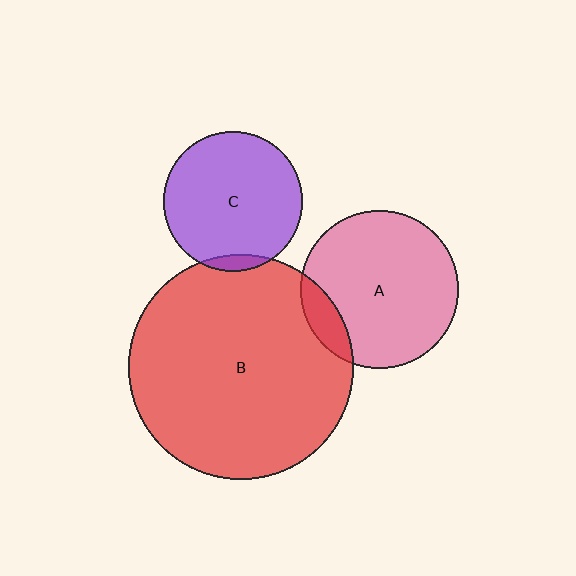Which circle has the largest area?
Circle B (red).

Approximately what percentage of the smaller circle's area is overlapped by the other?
Approximately 5%.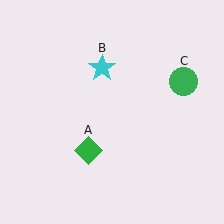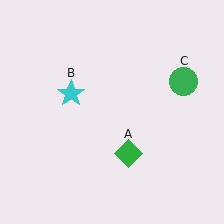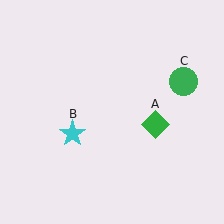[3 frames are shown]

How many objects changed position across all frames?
2 objects changed position: green diamond (object A), cyan star (object B).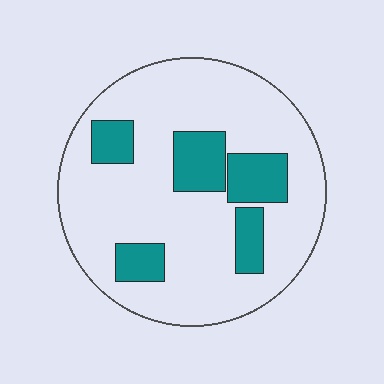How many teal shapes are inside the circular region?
5.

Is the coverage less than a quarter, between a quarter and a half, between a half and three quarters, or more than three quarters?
Less than a quarter.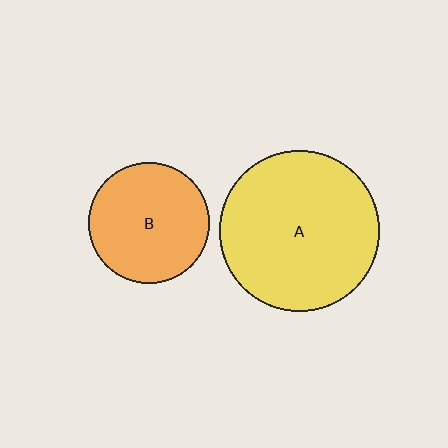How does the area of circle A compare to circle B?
Approximately 1.7 times.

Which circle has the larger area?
Circle A (yellow).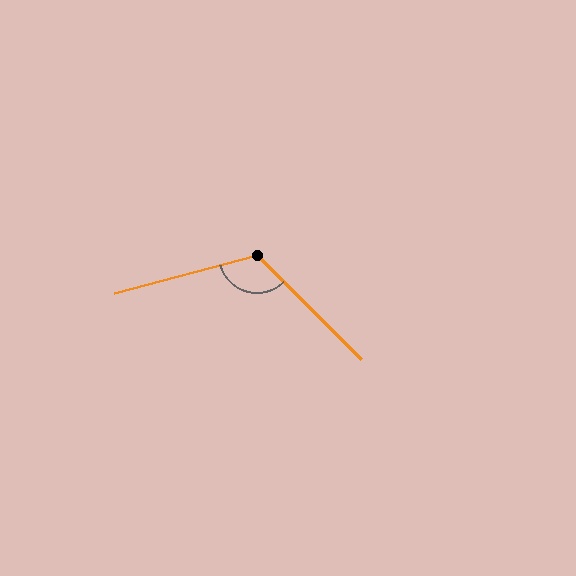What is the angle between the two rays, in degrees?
Approximately 120 degrees.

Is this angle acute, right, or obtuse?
It is obtuse.